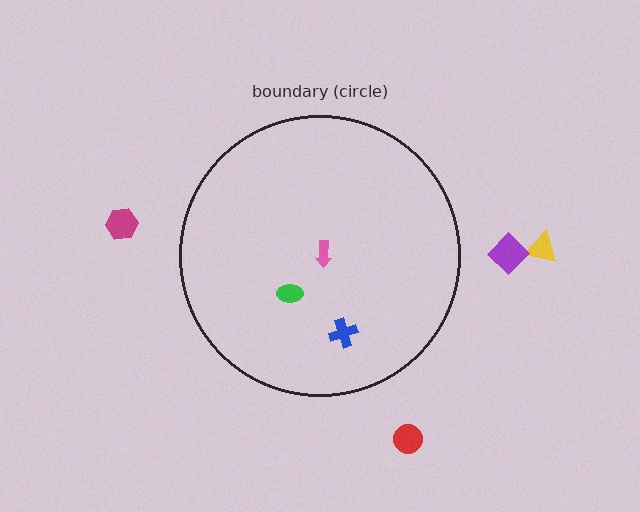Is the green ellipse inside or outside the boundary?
Inside.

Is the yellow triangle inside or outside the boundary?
Outside.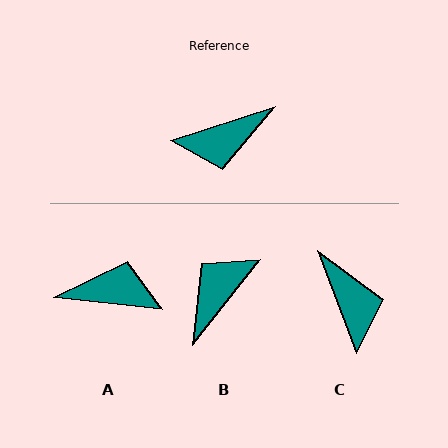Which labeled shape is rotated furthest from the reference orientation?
A, about 156 degrees away.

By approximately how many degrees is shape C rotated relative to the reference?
Approximately 93 degrees counter-clockwise.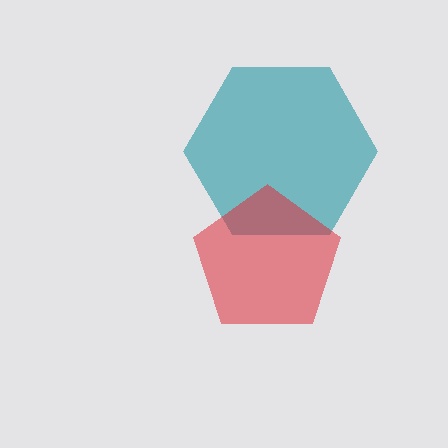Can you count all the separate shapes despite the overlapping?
Yes, there are 2 separate shapes.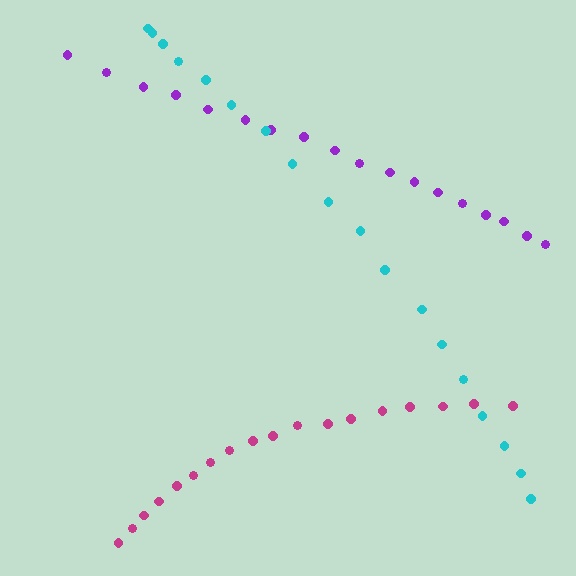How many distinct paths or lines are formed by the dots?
There are 3 distinct paths.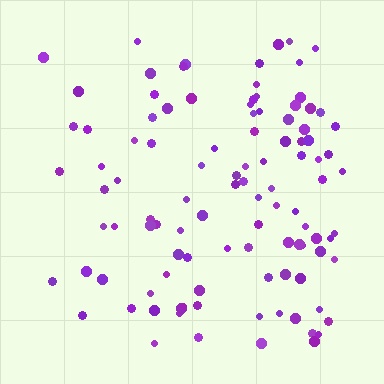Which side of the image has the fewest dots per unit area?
The left.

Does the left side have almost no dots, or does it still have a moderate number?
Still a moderate number, just noticeably fewer than the right.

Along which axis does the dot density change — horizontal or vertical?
Horizontal.